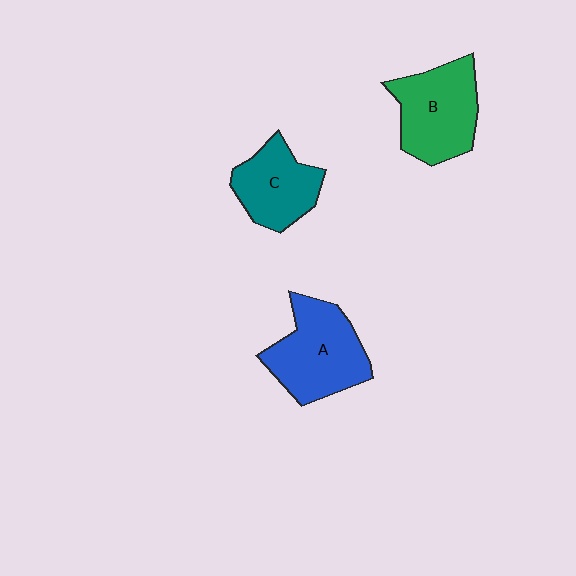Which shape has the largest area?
Shape A (blue).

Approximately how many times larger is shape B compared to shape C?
Approximately 1.2 times.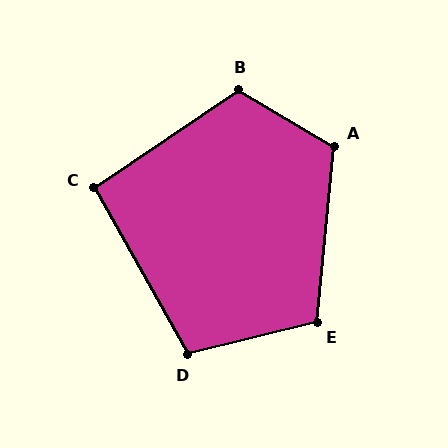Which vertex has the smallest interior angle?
C, at approximately 95 degrees.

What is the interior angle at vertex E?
Approximately 110 degrees (obtuse).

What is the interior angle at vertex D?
Approximately 105 degrees (obtuse).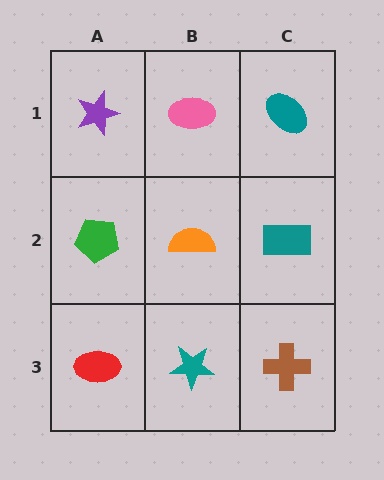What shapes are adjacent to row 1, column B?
An orange semicircle (row 2, column B), a purple star (row 1, column A), a teal ellipse (row 1, column C).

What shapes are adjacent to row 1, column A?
A green pentagon (row 2, column A), a pink ellipse (row 1, column B).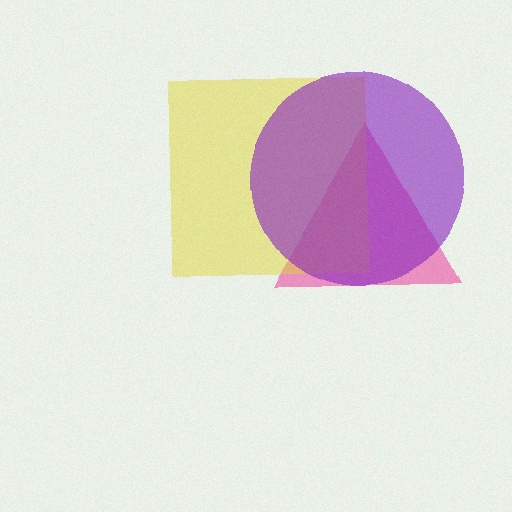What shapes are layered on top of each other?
The layered shapes are: a pink triangle, a yellow square, a purple circle.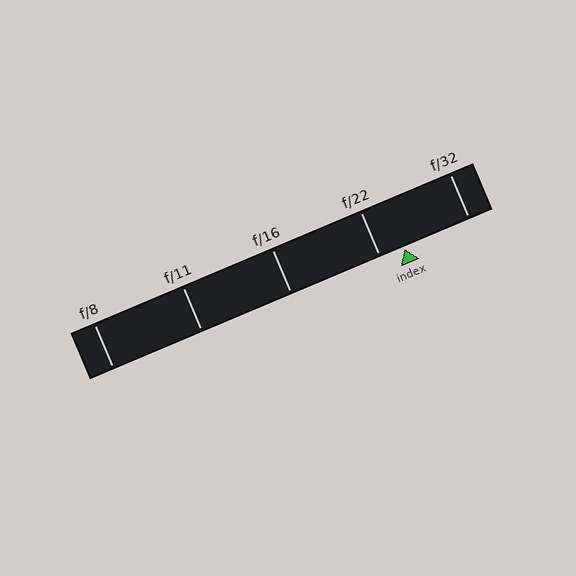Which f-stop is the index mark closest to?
The index mark is closest to f/22.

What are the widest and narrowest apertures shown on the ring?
The widest aperture shown is f/8 and the narrowest is f/32.